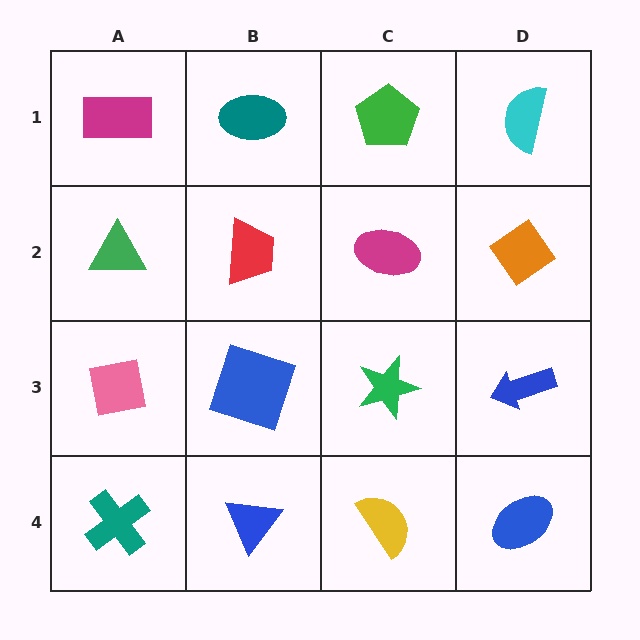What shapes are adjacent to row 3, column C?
A magenta ellipse (row 2, column C), a yellow semicircle (row 4, column C), a blue square (row 3, column B), a blue arrow (row 3, column D).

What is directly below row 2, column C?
A green star.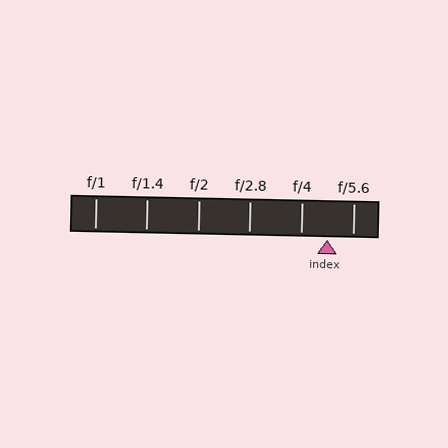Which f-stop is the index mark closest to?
The index mark is closest to f/5.6.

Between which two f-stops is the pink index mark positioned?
The index mark is between f/4 and f/5.6.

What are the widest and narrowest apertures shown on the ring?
The widest aperture shown is f/1 and the narrowest is f/5.6.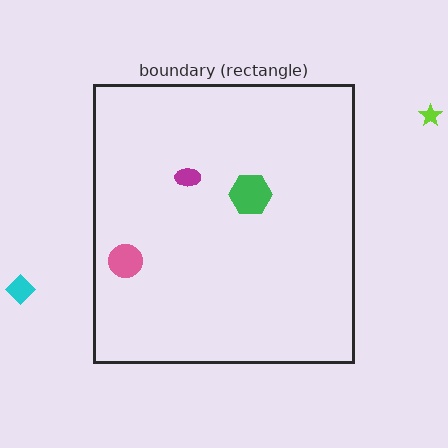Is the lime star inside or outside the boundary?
Outside.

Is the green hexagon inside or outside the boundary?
Inside.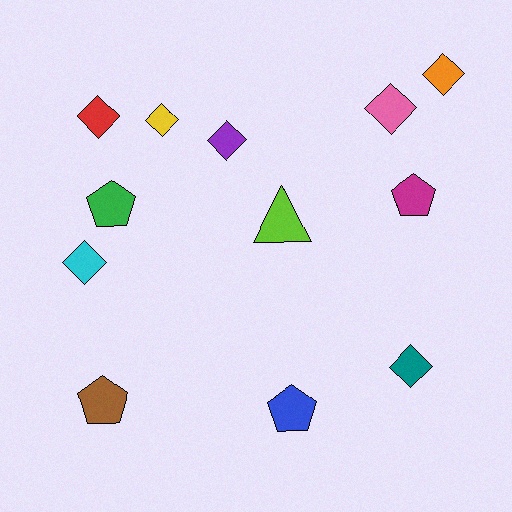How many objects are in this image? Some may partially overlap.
There are 12 objects.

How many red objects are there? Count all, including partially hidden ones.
There is 1 red object.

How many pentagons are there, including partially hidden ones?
There are 4 pentagons.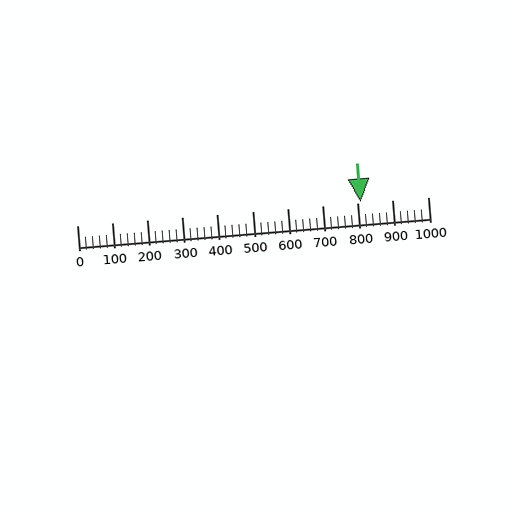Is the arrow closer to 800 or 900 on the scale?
The arrow is closer to 800.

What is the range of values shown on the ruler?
The ruler shows values from 0 to 1000.